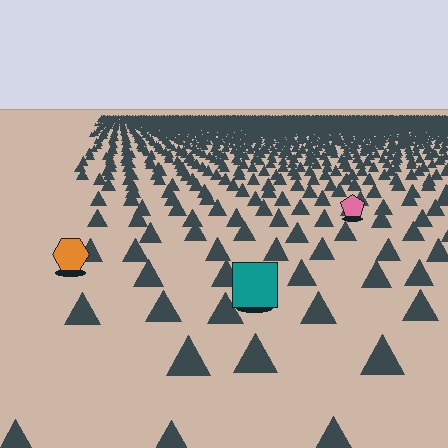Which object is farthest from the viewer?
The pink pentagon is farthest from the viewer. It appears smaller and the ground texture around it is denser.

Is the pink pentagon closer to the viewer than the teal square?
No. The teal square is closer — you can tell from the texture gradient: the ground texture is coarser near it.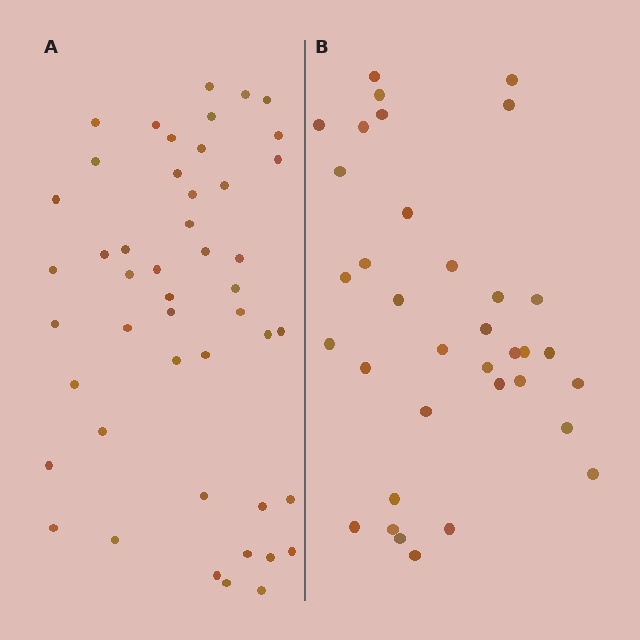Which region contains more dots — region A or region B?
Region A (the left region) has more dots.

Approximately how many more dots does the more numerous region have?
Region A has roughly 12 or so more dots than region B.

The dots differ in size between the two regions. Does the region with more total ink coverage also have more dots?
No. Region B has more total ink coverage because its dots are larger, but region A actually contains more individual dots. Total area can be misleading — the number of items is what matters here.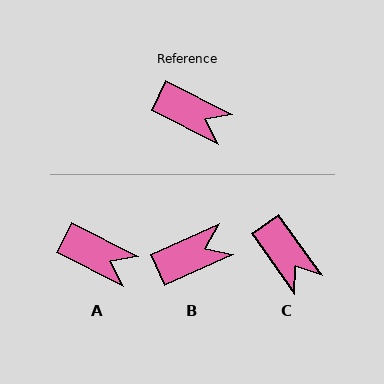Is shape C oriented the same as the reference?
No, it is off by about 28 degrees.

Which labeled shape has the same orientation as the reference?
A.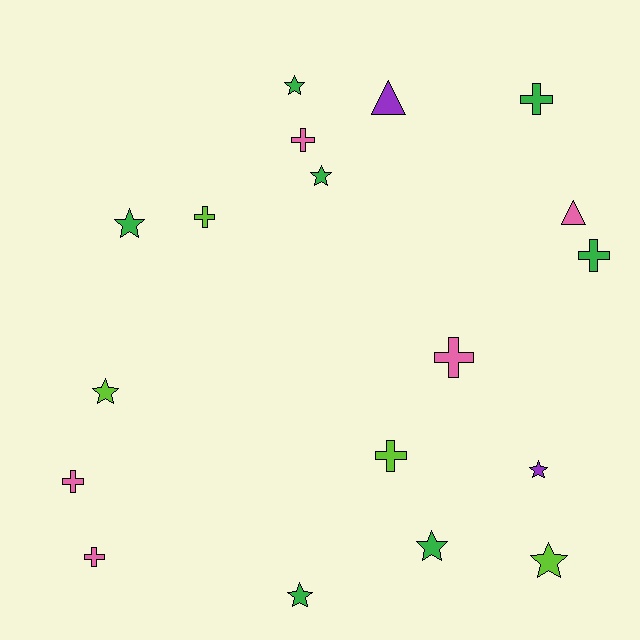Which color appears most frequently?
Green, with 7 objects.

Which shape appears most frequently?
Cross, with 8 objects.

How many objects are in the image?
There are 18 objects.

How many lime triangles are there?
There are no lime triangles.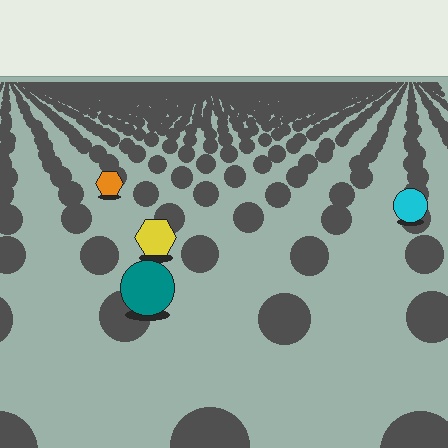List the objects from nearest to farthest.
From nearest to farthest: the teal circle, the yellow hexagon, the cyan circle, the orange hexagon.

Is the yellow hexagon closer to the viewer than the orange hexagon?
Yes. The yellow hexagon is closer — you can tell from the texture gradient: the ground texture is coarser near it.